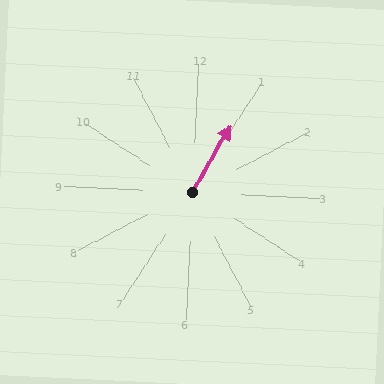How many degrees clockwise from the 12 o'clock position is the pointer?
Approximately 28 degrees.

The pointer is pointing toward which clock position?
Roughly 1 o'clock.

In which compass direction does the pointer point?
Northeast.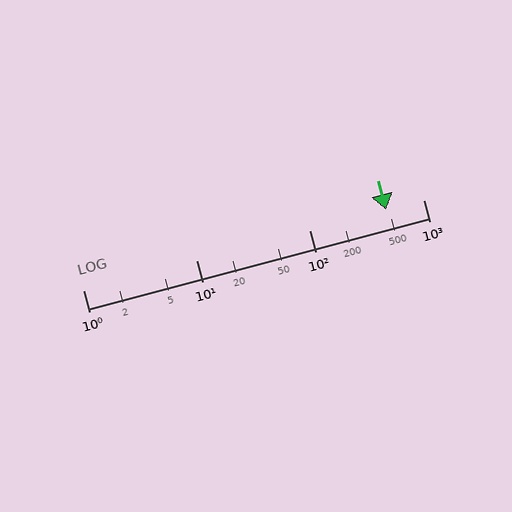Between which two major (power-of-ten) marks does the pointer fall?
The pointer is between 100 and 1000.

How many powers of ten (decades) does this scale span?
The scale spans 3 decades, from 1 to 1000.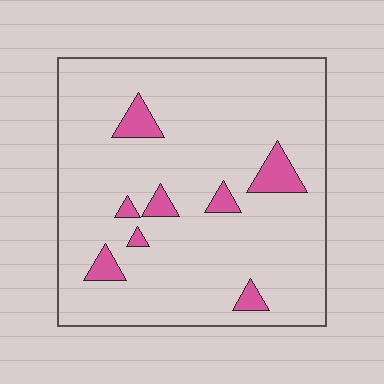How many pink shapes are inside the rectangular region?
8.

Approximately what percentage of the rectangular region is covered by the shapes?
Approximately 10%.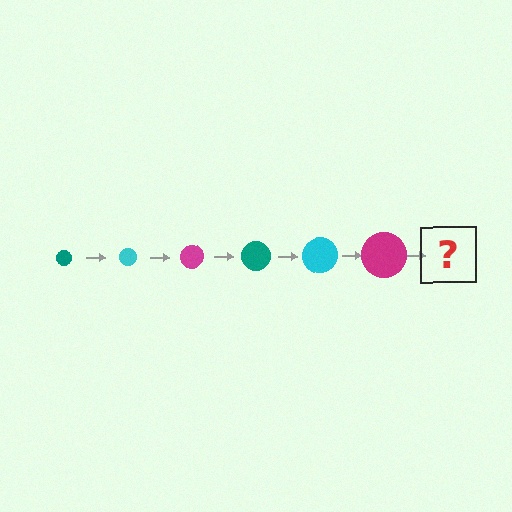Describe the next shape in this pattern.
It should be a teal circle, larger than the previous one.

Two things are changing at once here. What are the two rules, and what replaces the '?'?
The two rules are that the circle grows larger each step and the color cycles through teal, cyan, and magenta. The '?' should be a teal circle, larger than the previous one.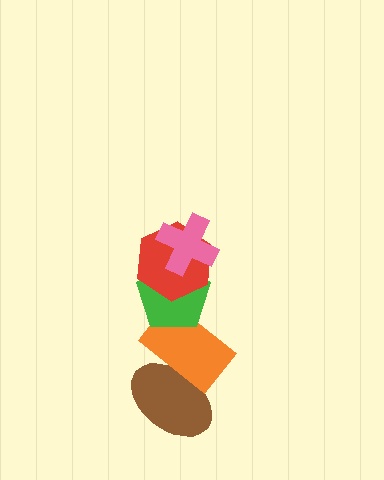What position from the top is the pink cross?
The pink cross is 1st from the top.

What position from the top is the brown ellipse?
The brown ellipse is 5th from the top.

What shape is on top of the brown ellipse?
The orange rectangle is on top of the brown ellipse.